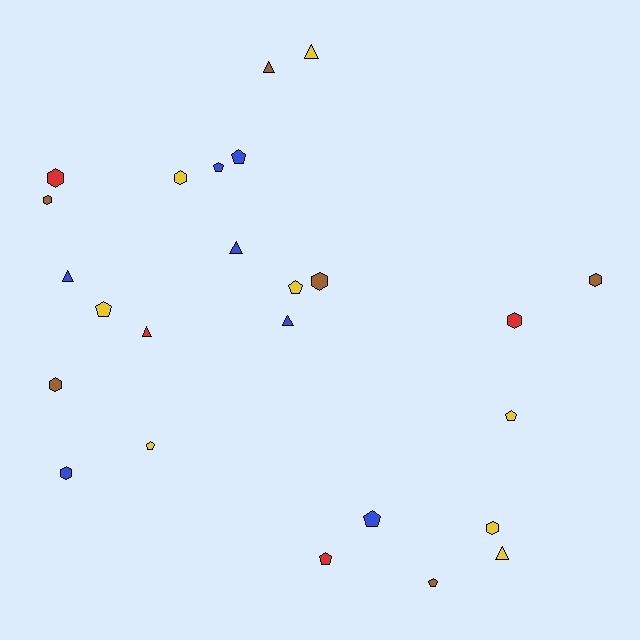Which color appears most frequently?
Yellow, with 8 objects.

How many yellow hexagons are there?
There are 2 yellow hexagons.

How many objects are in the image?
There are 25 objects.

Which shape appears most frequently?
Pentagon, with 9 objects.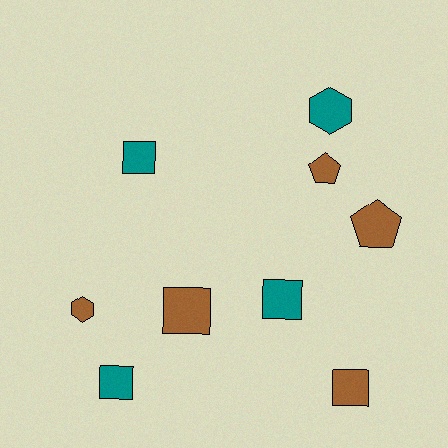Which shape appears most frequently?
Square, with 5 objects.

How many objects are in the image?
There are 9 objects.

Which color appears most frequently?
Brown, with 5 objects.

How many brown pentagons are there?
There are 2 brown pentagons.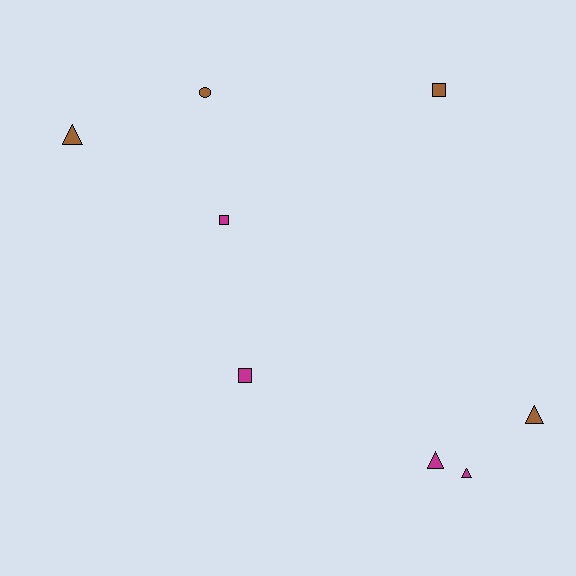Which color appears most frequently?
Brown, with 4 objects.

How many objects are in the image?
There are 8 objects.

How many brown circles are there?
There is 1 brown circle.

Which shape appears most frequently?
Triangle, with 4 objects.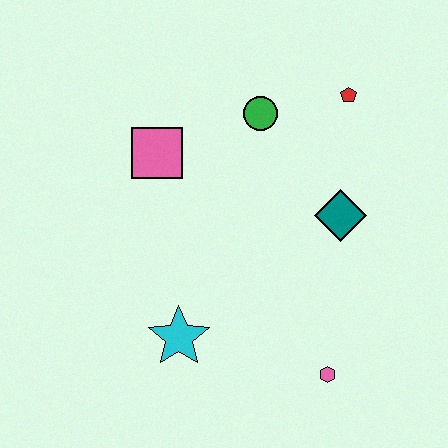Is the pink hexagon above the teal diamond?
No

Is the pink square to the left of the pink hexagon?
Yes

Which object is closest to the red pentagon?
The green circle is closest to the red pentagon.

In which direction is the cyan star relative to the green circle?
The cyan star is below the green circle.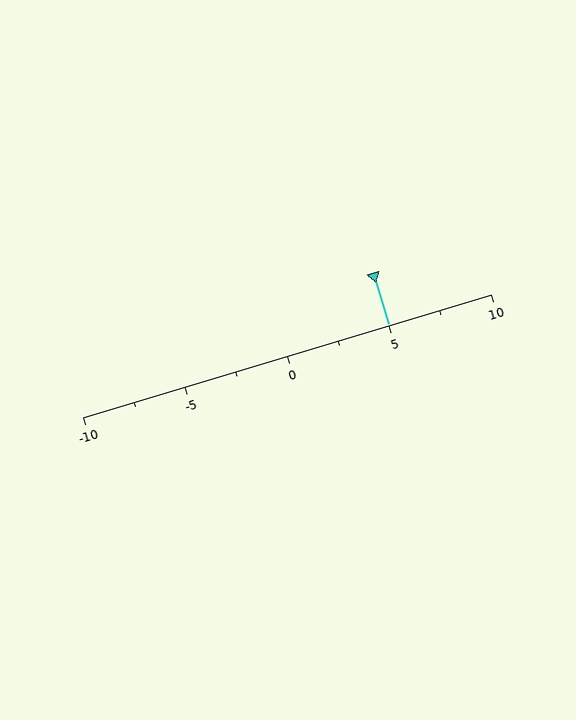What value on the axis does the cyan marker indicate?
The marker indicates approximately 5.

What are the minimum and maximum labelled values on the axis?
The axis runs from -10 to 10.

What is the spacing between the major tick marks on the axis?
The major ticks are spaced 5 apart.